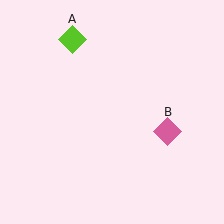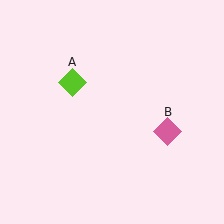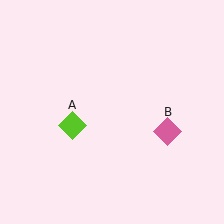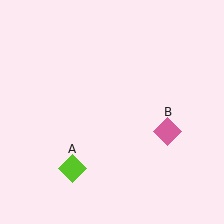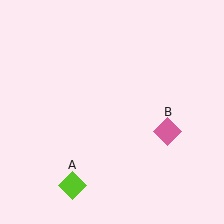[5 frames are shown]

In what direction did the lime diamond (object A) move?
The lime diamond (object A) moved down.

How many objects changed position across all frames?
1 object changed position: lime diamond (object A).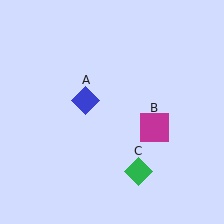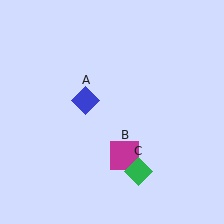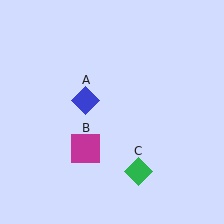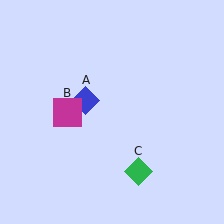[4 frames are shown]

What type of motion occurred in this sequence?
The magenta square (object B) rotated clockwise around the center of the scene.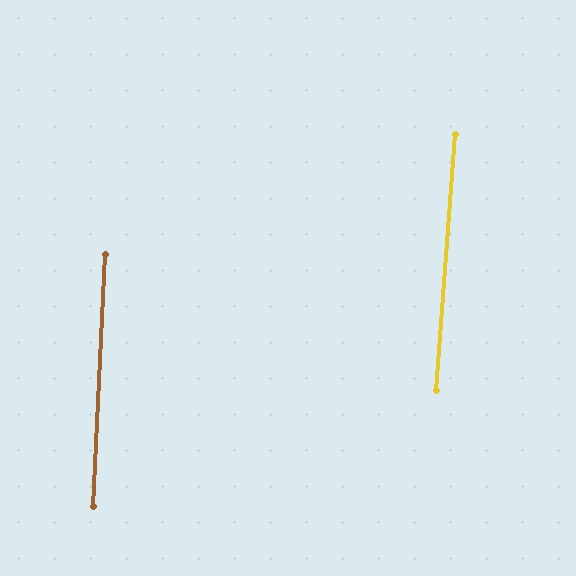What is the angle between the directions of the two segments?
Approximately 2 degrees.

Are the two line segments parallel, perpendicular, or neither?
Parallel — their directions differ by only 1.6°.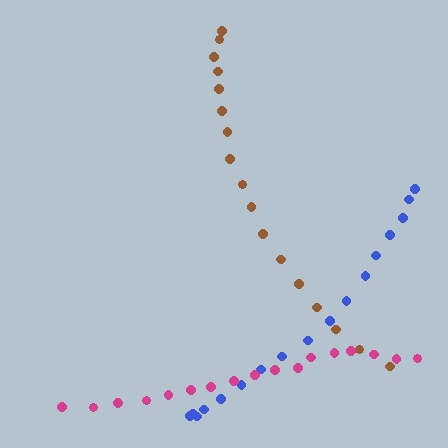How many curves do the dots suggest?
There are 3 distinct paths.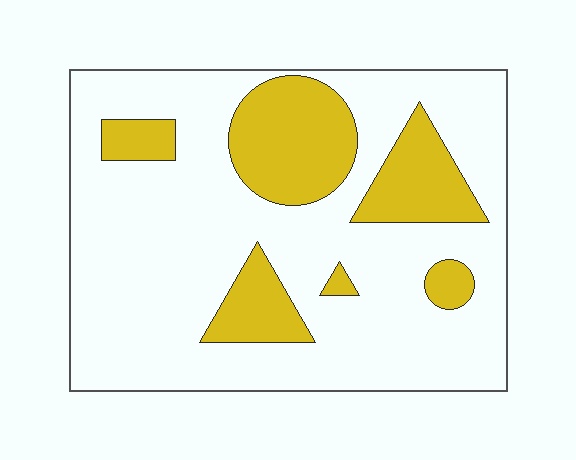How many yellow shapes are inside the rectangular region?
6.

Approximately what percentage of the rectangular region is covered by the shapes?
Approximately 25%.